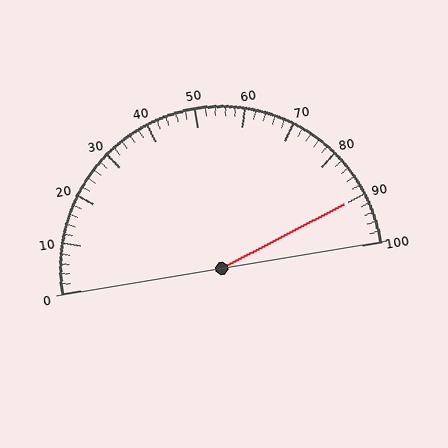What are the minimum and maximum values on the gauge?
The gauge ranges from 0 to 100.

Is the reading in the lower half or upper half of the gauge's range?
The reading is in the upper half of the range (0 to 100).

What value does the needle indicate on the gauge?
The needle indicates approximately 90.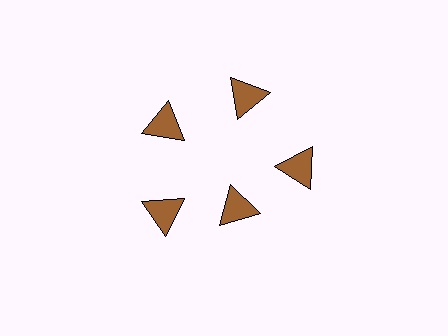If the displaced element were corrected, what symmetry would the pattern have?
It would have 5-fold rotational symmetry — the pattern would map onto itself every 72 degrees.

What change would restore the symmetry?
The symmetry would be restored by moving it outward, back onto the ring so that all 5 triangles sit at equal angles and equal distance from the center.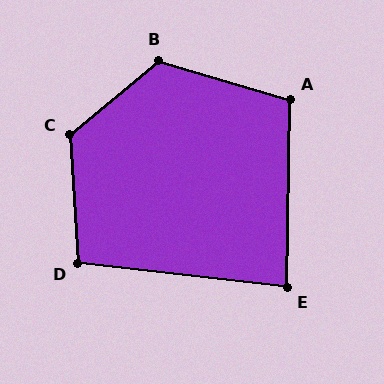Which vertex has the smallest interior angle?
E, at approximately 84 degrees.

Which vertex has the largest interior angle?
C, at approximately 126 degrees.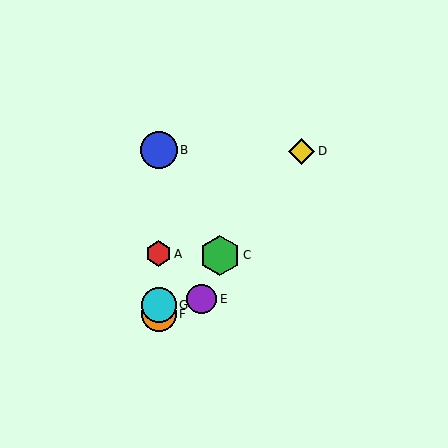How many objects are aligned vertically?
4 objects (A, B, F, G) are aligned vertically.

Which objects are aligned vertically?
Objects A, B, F, G are aligned vertically.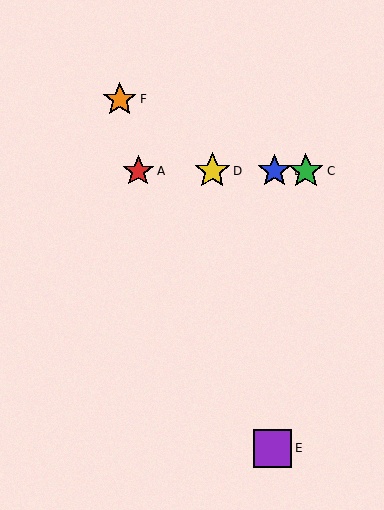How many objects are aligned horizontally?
4 objects (A, B, C, D) are aligned horizontally.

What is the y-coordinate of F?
Object F is at y≈99.